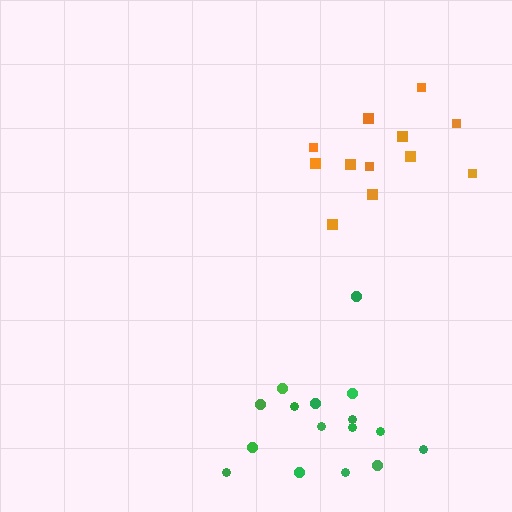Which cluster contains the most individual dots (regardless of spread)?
Green (16).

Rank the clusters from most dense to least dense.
orange, green.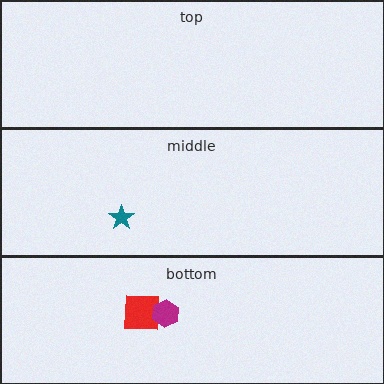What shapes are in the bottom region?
The red square, the magenta hexagon.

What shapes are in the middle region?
The teal star.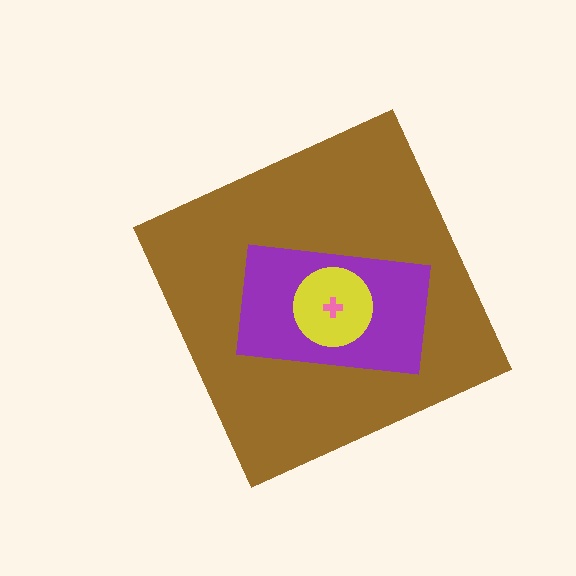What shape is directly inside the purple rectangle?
The yellow circle.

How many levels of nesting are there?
4.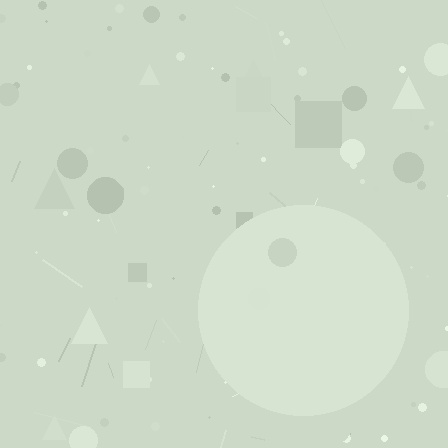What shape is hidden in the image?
A circle is hidden in the image.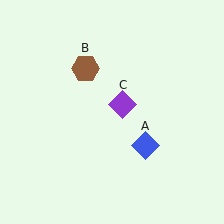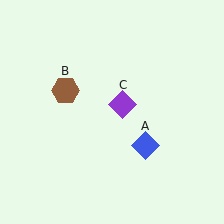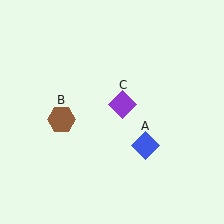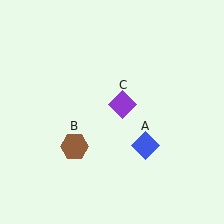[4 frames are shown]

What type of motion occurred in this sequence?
The brown hexagon (object B) rotated counterclockwise around the center of the scene.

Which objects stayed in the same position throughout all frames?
Blue diamond (object A) and purple diamond (object C) remained stationary.